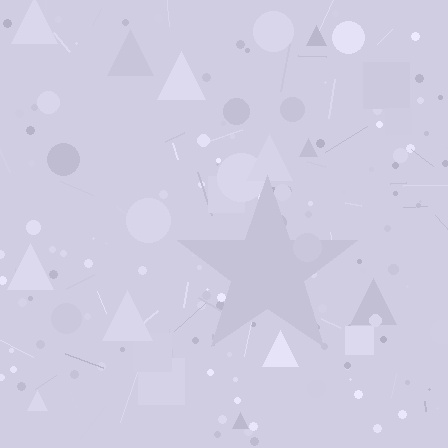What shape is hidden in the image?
A star is hidden in the image.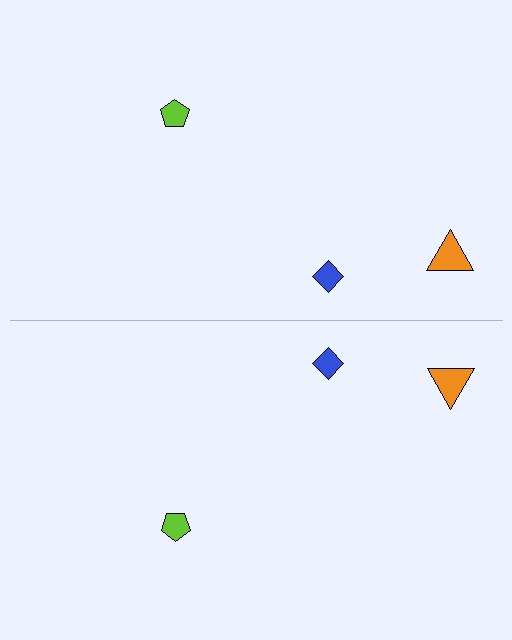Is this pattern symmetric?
Yes, this pattern has bilateral (reflection) symmetry.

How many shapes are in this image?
There are 6 shapes in this image.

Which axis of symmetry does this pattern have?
The pattern has a horizontal axis of symmetry running through the center of the image.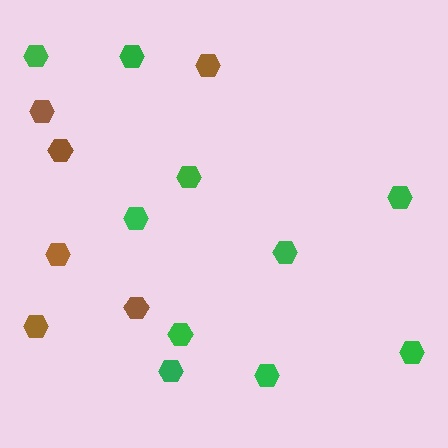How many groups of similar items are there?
There are 2 groups: one group of green hexagons (10) and one group of brown hexagons (6).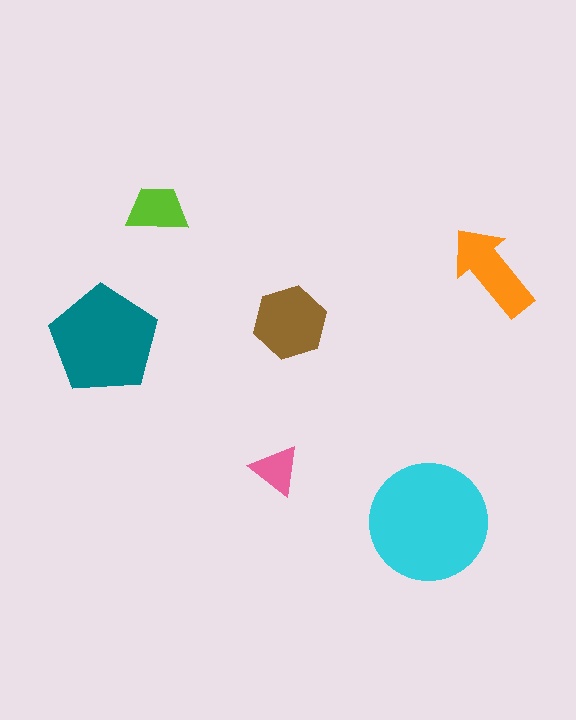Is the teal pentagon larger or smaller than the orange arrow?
Larger.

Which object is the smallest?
The pink triangle.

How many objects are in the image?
There are 6 objects in the image.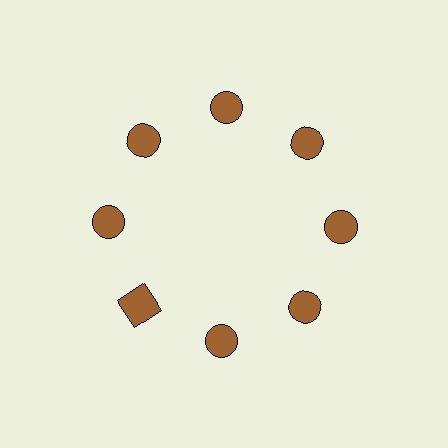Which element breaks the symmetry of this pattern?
The brown square at roughly the 8 o'clock position breaks the symmetry. All other shapes are brown circles.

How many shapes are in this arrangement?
There are 8 shapes arranged in a ring pattern.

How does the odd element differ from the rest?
It has a different shape: square instead of circle.